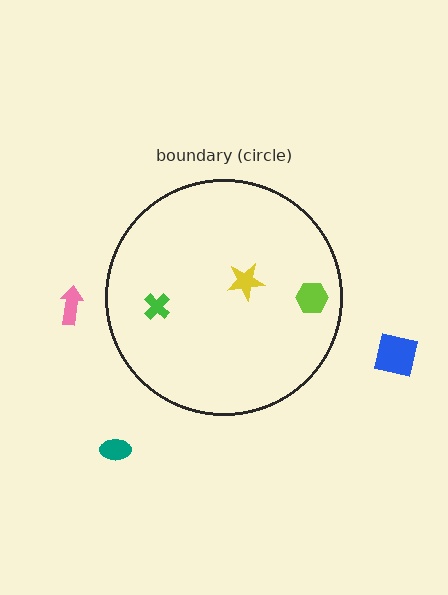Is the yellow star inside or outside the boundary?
Inside.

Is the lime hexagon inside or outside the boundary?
Inside.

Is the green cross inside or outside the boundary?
Inside.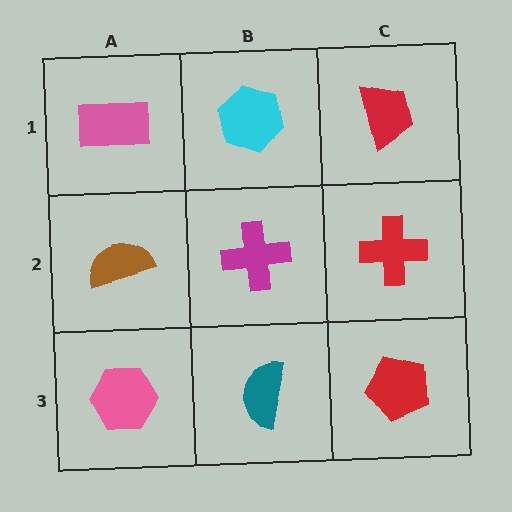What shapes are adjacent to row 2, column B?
A cyan hexagon (row 1, column B), a teal semicircle (row 3, column B), a brown semicircle (row 2, column A), a red cross (row 2, column C).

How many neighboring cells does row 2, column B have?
4.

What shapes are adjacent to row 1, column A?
A brown semicircle (row 2, column A), a cyan hexagon (row 1, column B).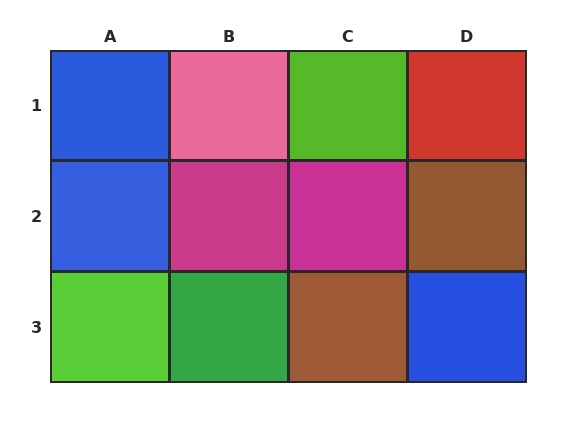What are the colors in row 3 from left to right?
Lime, green, brown, blue.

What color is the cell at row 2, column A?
Blue.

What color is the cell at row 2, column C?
Magenta.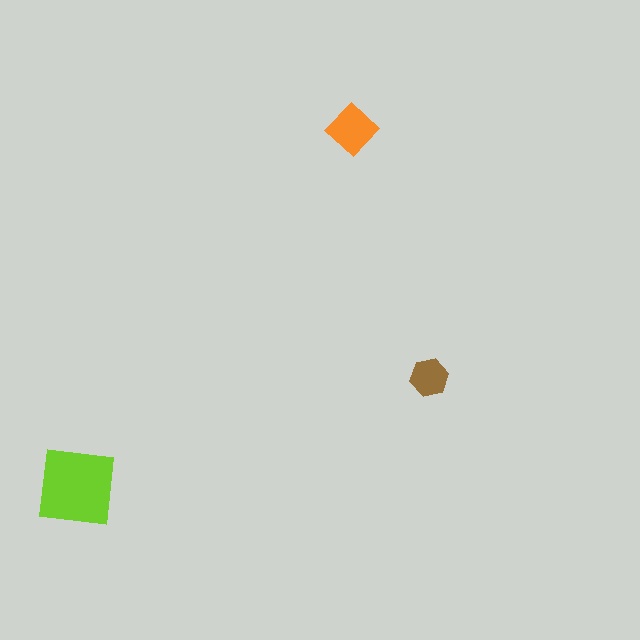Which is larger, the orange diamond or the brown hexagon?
The orange diamond.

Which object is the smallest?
The brown hexagon.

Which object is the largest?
The lime square.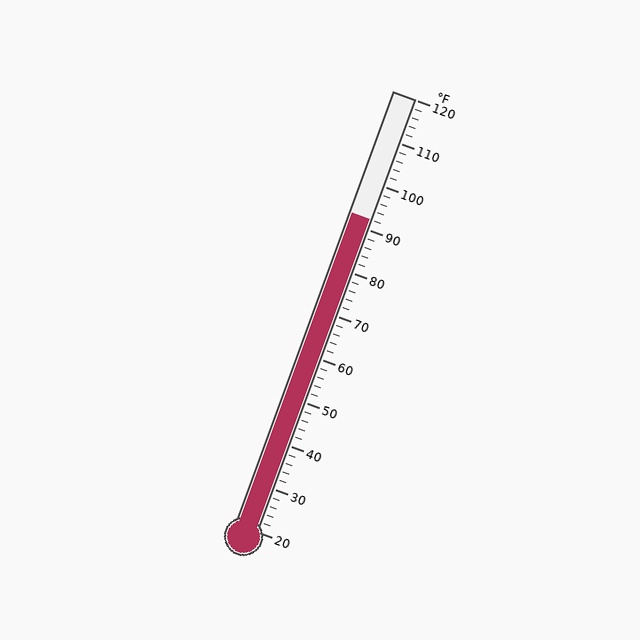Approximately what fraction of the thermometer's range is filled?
The thermometer is filled to approximately 70% of its range.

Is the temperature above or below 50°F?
The temperature is above 50°F.